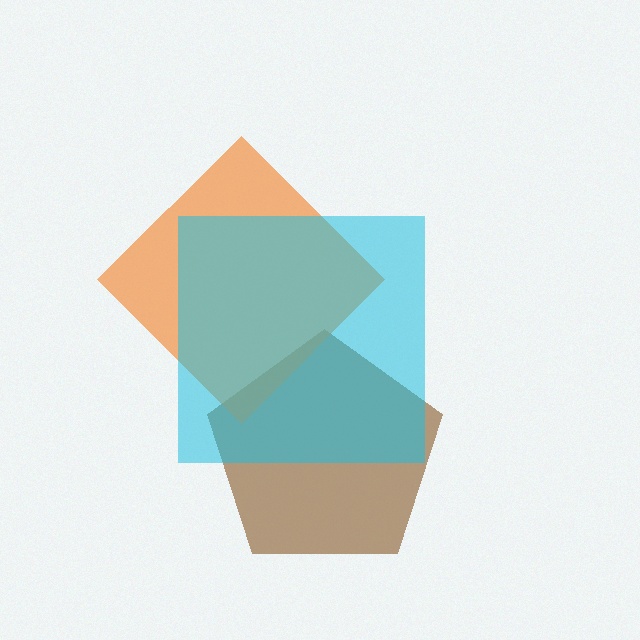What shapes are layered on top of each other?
The layered shapes are: a brown pentagon, an orange diamond, a cyan square.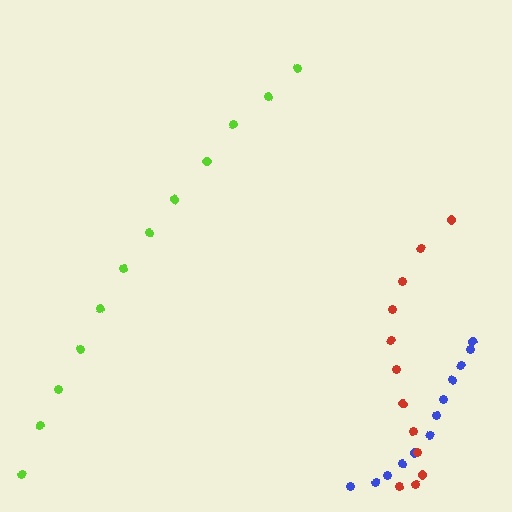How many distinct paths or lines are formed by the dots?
There are 3 distinct paths.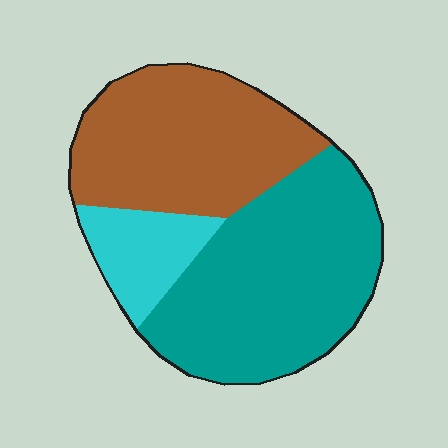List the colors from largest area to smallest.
From largest to smallest: teal, brown, cyan.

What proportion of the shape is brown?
Brown takes up about three eighths (3/8) of the shape.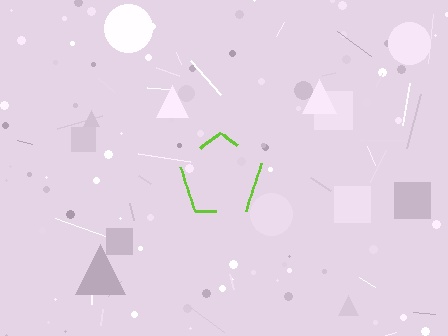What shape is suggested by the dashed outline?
The dashed outline suggests a pentagon.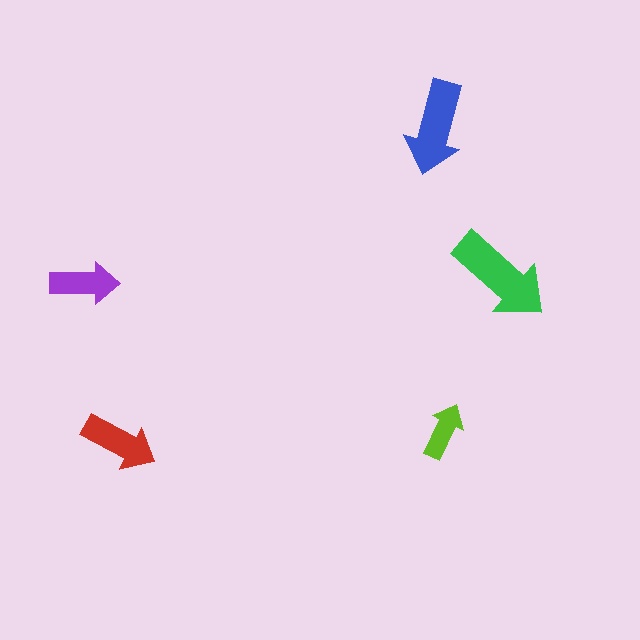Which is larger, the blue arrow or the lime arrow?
The blue one.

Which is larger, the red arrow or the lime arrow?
The red one.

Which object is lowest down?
The red arrow is bottommost.